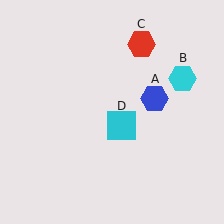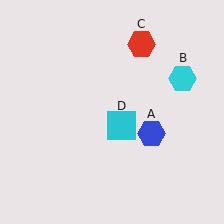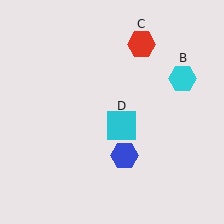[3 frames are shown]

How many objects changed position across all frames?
1 object changed position: blue hexagon (object A).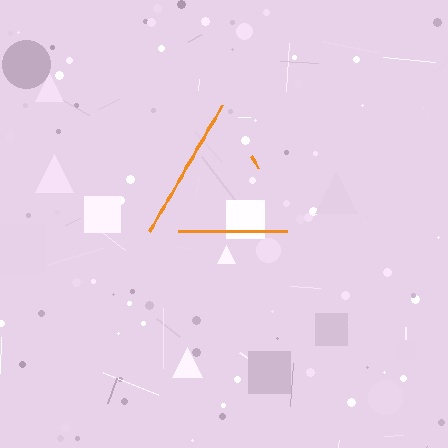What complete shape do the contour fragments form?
The contour fragments form a triangle.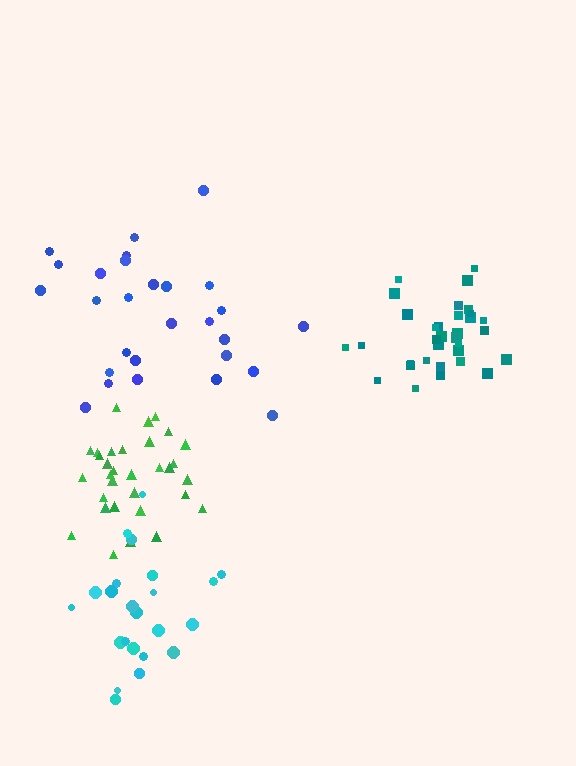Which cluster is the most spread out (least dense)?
Blue.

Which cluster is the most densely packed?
Green.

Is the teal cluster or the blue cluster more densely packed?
Teal.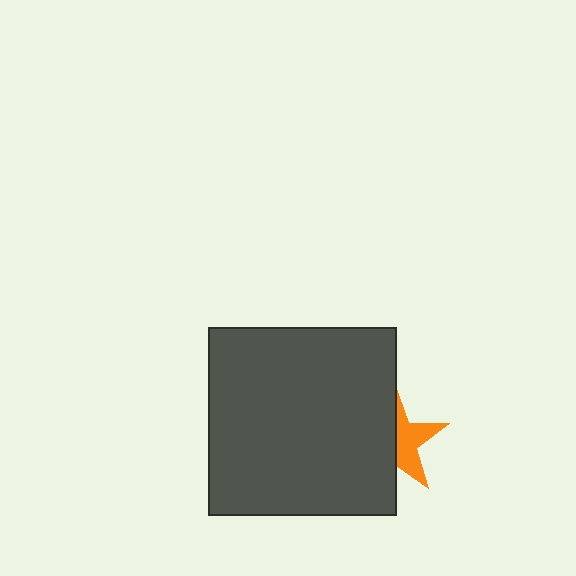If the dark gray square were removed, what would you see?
You would see the complete orange star.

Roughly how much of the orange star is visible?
A small part of it is visible (roughly 44%).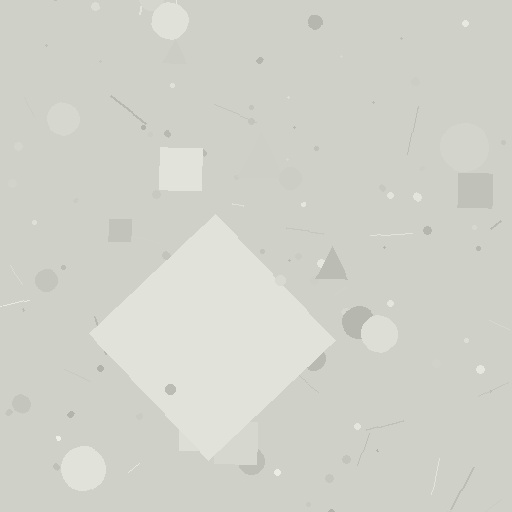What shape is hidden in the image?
A diamond is hidden in the image.